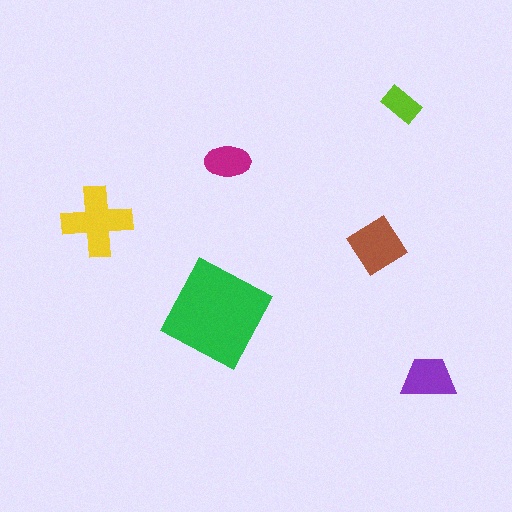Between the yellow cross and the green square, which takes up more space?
The green square.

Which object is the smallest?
The lime rectangle.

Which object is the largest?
The green square.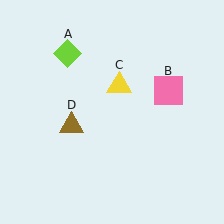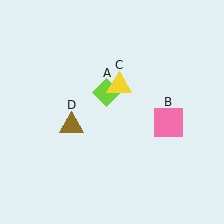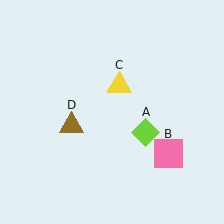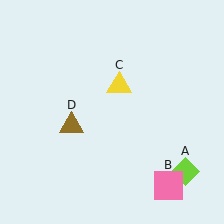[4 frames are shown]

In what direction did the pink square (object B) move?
The pink square (object B) moved down.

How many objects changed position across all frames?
2 objects changed position: lime diamond (object A), pink square (object B).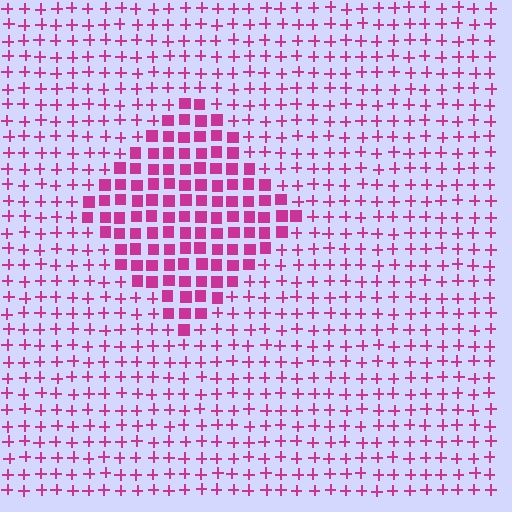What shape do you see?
I see a diamond.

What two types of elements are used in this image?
The image uses squares inside the diamond region and plus signs outside it.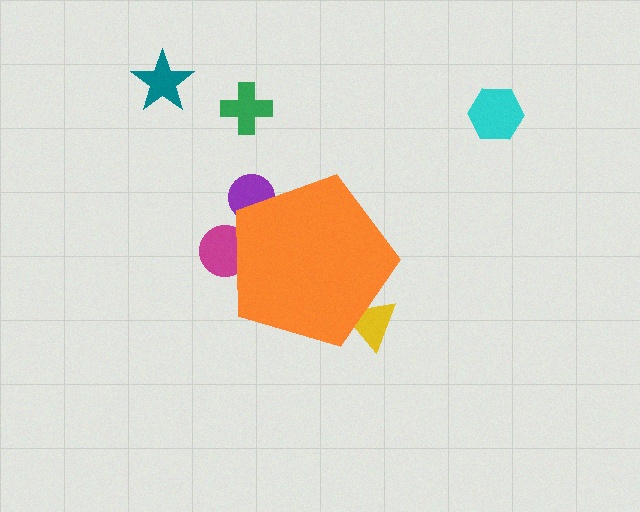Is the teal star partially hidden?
No, the teal star is fully visible.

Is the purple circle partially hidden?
Yes, the purple circle is partially hidden behind the orange pentagon.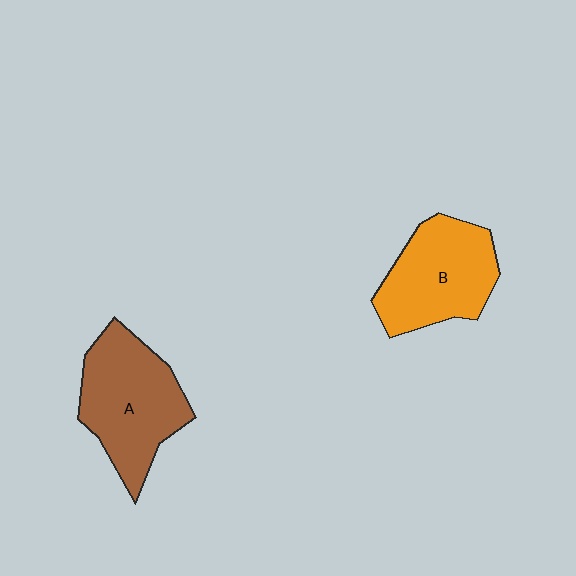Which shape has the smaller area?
Shape B (orange).